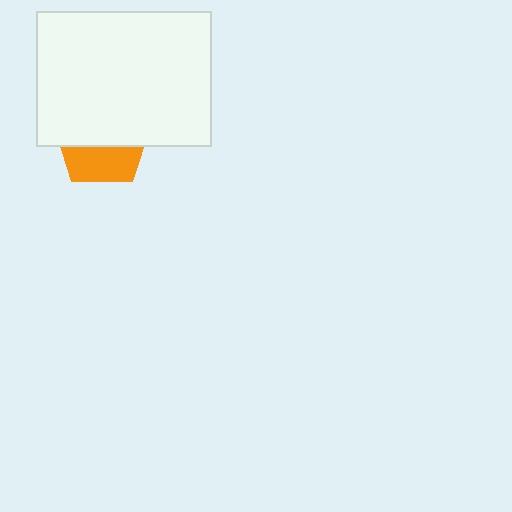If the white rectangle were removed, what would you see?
You would see the complete orange pentagon.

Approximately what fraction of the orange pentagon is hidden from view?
Roughly 62% of the orange pentagon is hidden behind the white rectangle.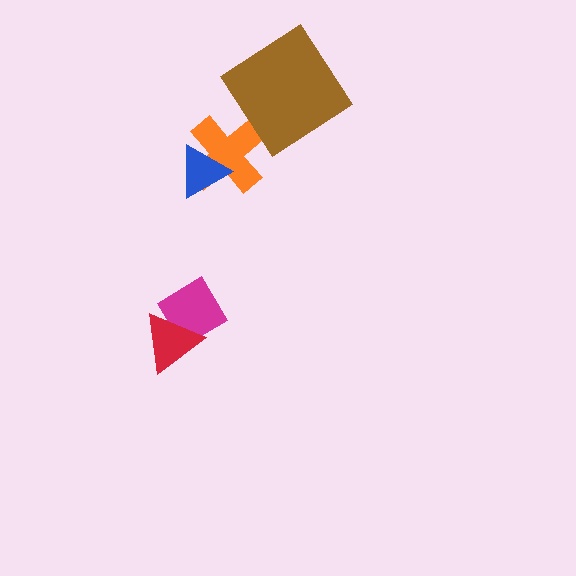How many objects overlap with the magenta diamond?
1 object overlaps with the magenta diamond.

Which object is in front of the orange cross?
The blue triangle is in front of the orange cross.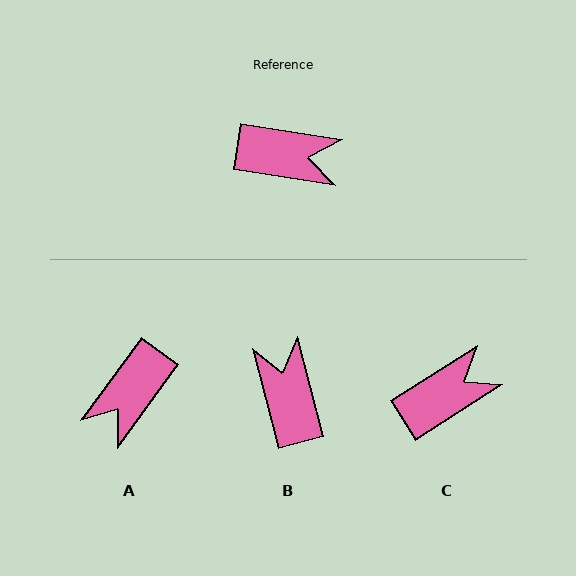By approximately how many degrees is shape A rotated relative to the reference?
Approximately 117 degrees clockwise.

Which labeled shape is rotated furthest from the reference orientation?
A, about 117 degrees away.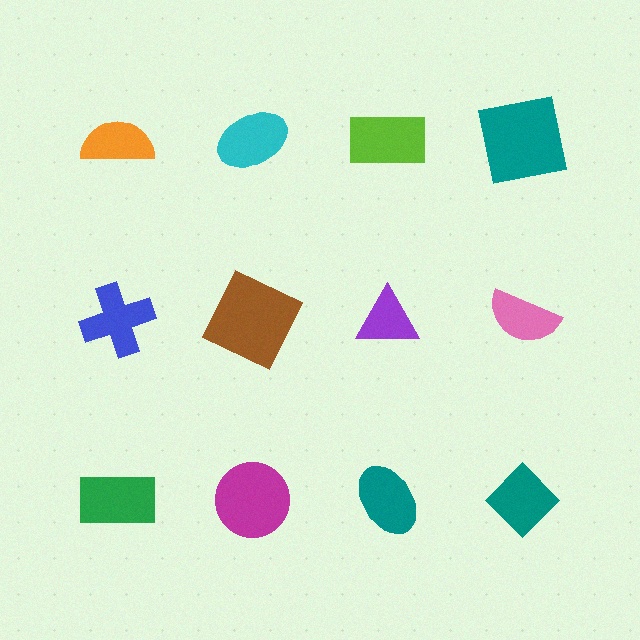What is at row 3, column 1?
A green rectangle.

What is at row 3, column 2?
A magenta circle.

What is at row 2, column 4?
A pink semicircle.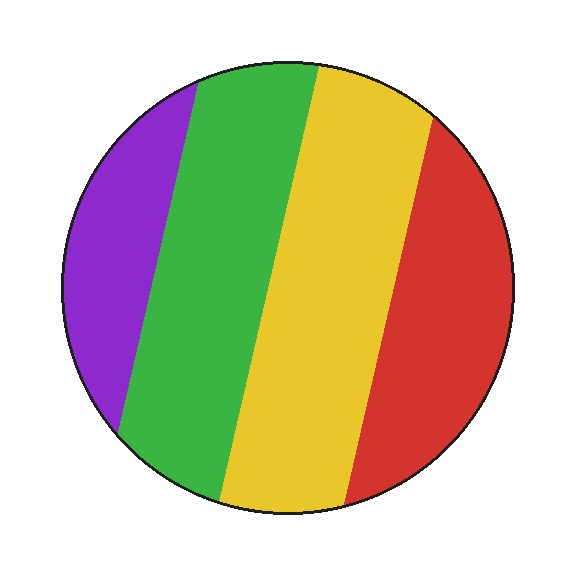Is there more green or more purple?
Green.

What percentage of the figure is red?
Red takes up less than a quarter of the figure.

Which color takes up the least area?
Purple, at roughly 15%.